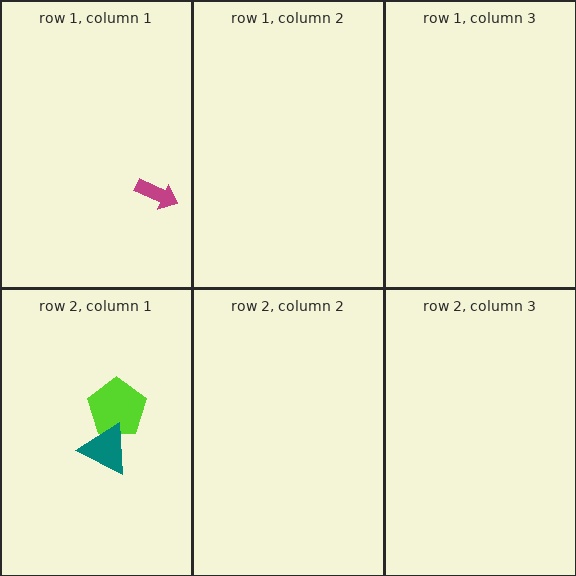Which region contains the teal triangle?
The row 2, column 1 region.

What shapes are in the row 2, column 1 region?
The lime pentagon, the teal triangle.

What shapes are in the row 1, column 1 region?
The magenta arrow.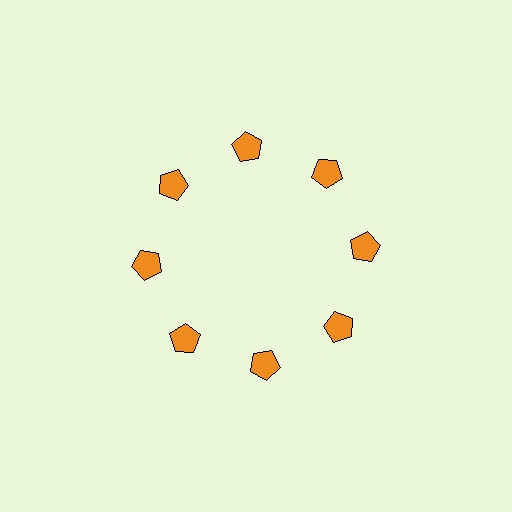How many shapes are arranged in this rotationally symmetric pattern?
There are 8 shapes, arranged in 8 groups of 1.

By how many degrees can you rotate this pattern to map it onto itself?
The pattern maps onto itself every 45 degrees of rotation.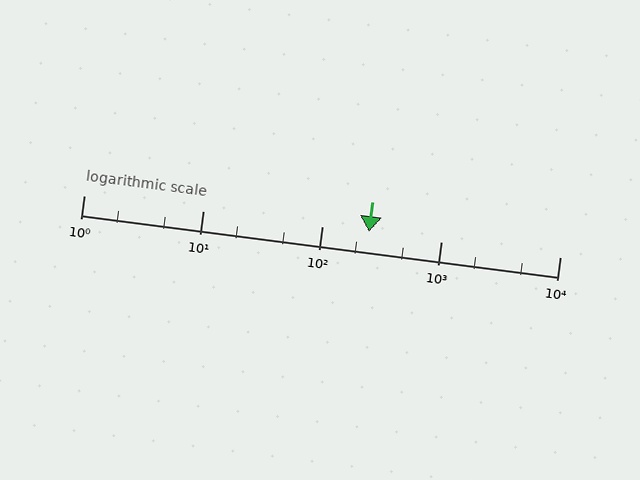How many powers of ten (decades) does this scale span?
The scale spans 4 decades, from 1 to 10000.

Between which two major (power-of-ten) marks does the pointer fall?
The pointer is between 100 and 1000.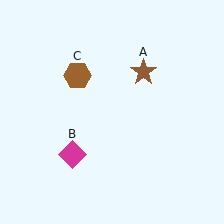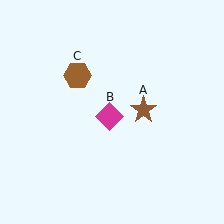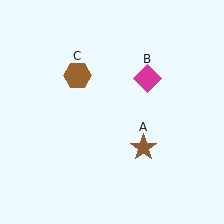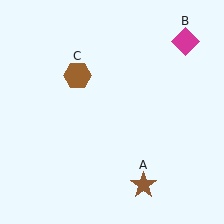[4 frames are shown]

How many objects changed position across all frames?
2 objects changed position: brown star (object A), magenta diamond (object B).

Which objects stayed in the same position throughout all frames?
Brown hexagon (object C) remained stationary.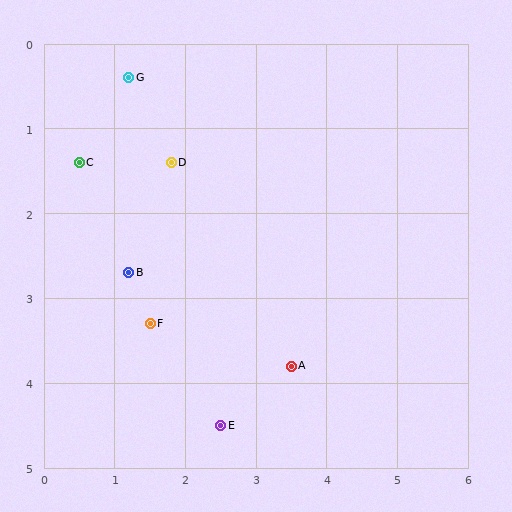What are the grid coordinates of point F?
Point F is at approximately (1.5, 3.3).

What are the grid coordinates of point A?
Point A is at approximately (3.5, 3.8).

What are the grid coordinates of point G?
Point G is at approximately (1.2, 0.4).